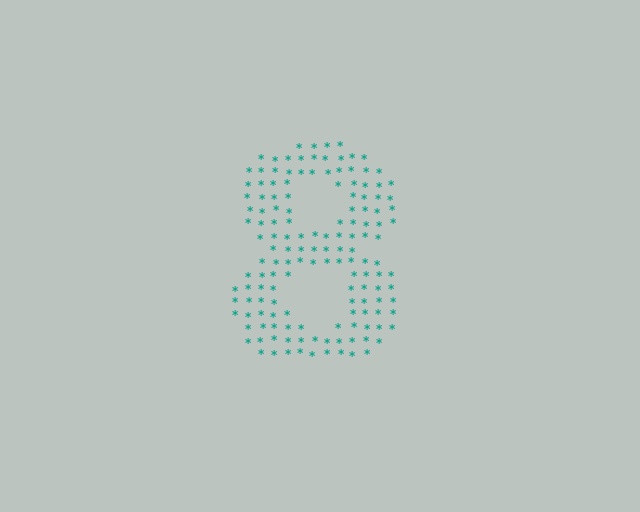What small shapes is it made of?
It is made of small asterisks.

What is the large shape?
The large shape is the digit 8.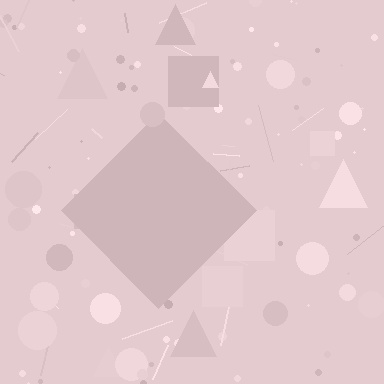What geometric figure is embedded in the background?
A diamond is embedded in the background.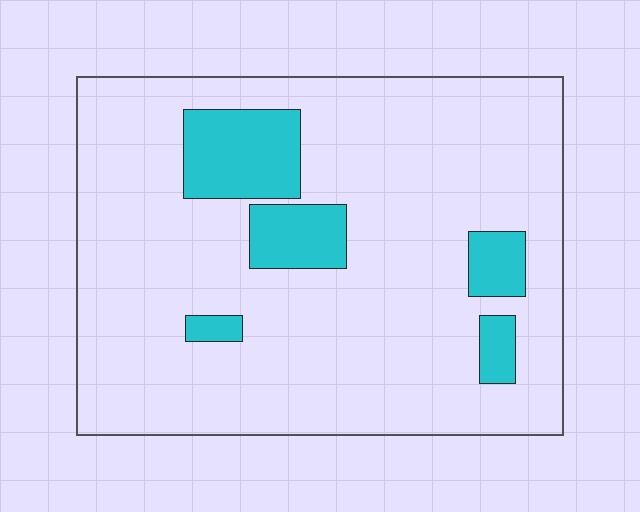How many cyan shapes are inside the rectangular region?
5.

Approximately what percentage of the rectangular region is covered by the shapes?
Approximately 15%.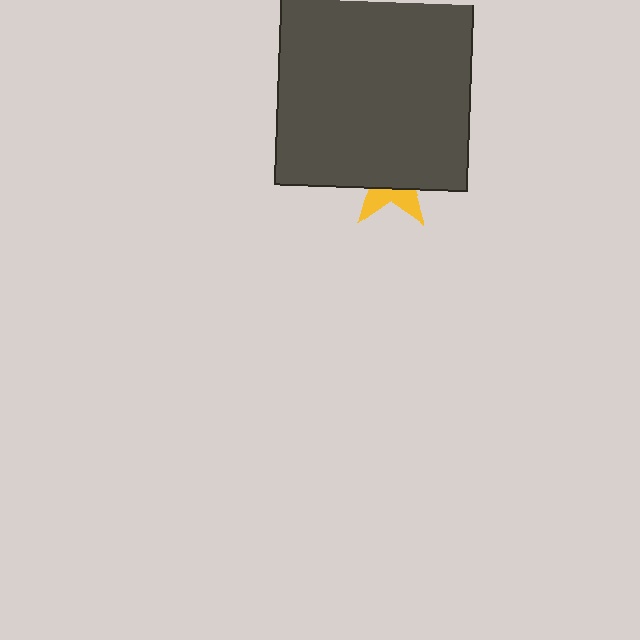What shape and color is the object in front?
The object in front is a dark gray square.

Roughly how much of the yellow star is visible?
A small part of it is visible (roughly 31%).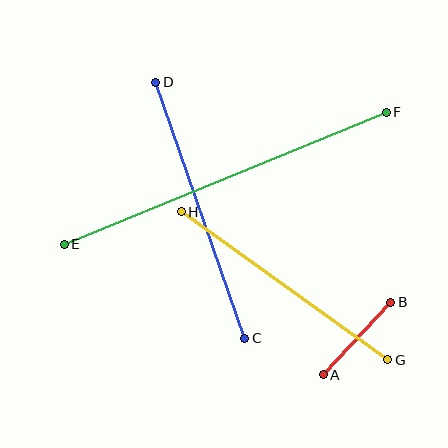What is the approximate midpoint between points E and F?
The midpoint is at approximately (225, 178) pixels.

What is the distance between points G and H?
The distance is approximately 254 pixels.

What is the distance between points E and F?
The distance is approximately 348 pixels.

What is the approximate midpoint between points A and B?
The midpoint is at approximately (357, 339) pixels.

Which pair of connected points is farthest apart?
Points E and F are farthest apart.